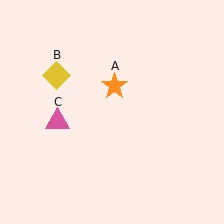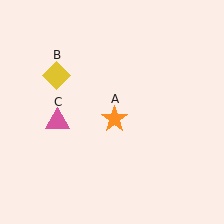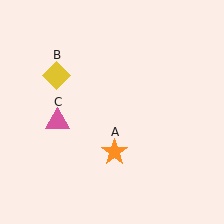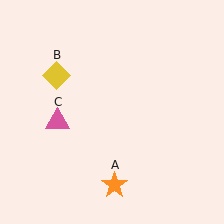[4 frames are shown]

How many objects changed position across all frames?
1 object changed position: orange star (object A).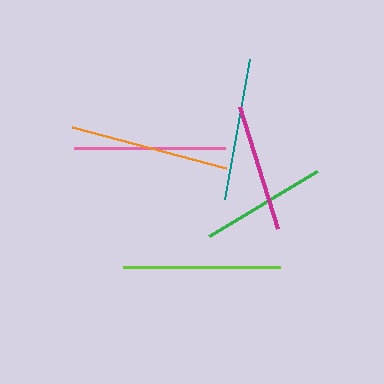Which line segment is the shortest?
The green line is the shortest at approximately 125 pixels.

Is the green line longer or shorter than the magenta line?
The magenta line is longer than the green line.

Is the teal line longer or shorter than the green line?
The teal line is longer than the green line.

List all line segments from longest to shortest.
From longest to shortest: orange, lime, pink, teal, magenta, green.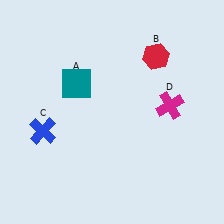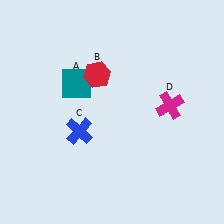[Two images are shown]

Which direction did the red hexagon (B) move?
The red hexagon (B) moved left.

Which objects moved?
The objects that moved are: the red hexagon (B), the blue cross (C).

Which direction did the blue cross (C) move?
The blue cross (C) moved right.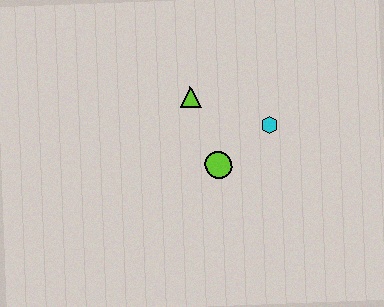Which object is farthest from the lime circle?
The lime triangle is farthest from the lime circle.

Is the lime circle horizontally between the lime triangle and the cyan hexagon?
Yes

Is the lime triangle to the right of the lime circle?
No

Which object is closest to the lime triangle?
The lime circle is closest to the lime triangle.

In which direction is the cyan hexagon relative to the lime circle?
The cyan hexagon is to the right of the lime circle.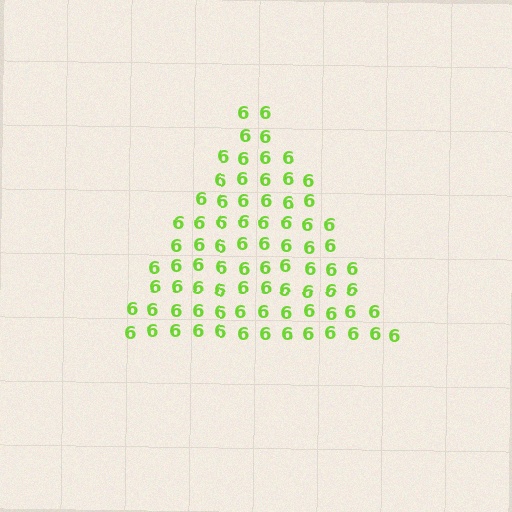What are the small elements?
The small elements are digit 6's.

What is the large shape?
The large shape is a triangle.